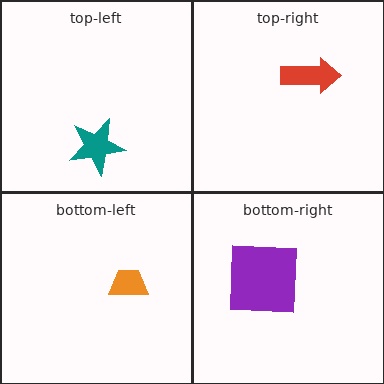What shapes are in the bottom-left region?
The orange trapezoid.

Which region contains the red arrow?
The top-right region.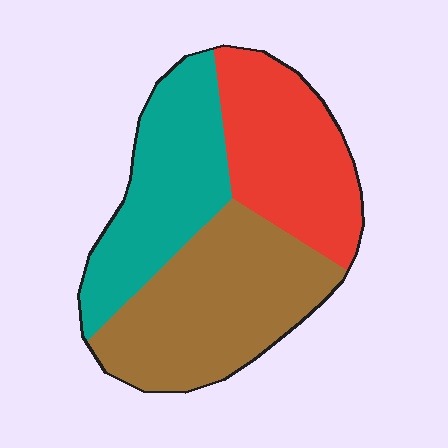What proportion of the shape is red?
Red takes up about one third (1/3) of the shape.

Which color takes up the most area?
Brown, at roughly 40%.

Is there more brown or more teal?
Brown.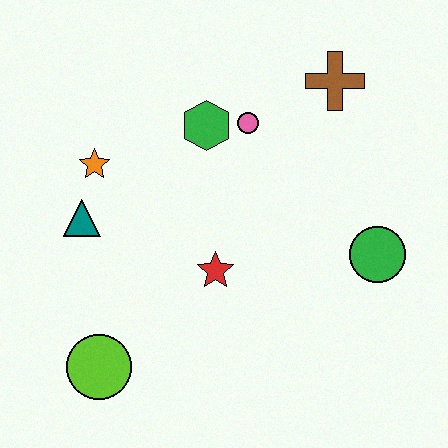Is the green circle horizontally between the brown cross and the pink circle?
No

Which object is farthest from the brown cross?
The lime circle is farthest from the brown cross.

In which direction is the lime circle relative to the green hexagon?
The lime circle is below the green hexagon.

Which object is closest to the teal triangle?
The orange star is closest to the teal triangle.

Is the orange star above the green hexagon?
No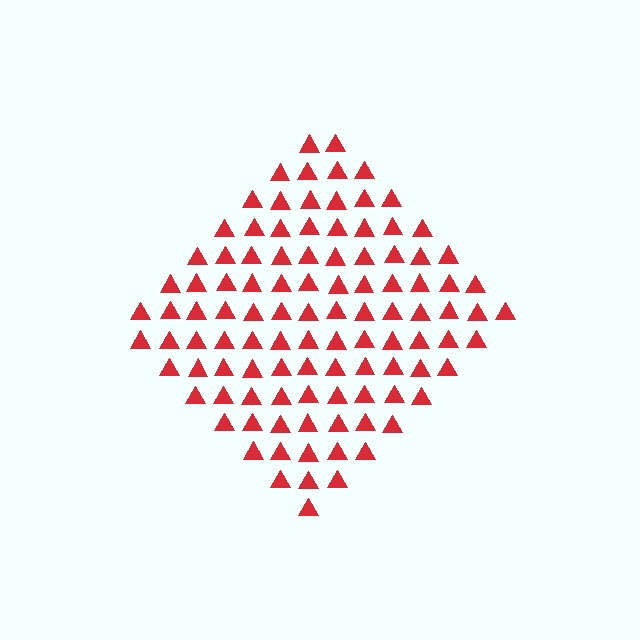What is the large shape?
The large shape is a diamond.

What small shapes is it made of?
It is made of small triangles.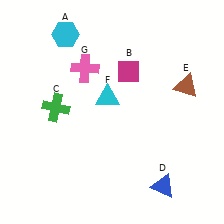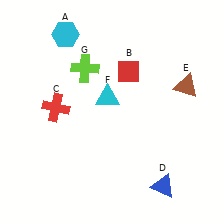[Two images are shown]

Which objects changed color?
B changed from magenta to red. C changed from green to red. G changed from pink to lime.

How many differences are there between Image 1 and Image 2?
There are 3 differences between the two images.